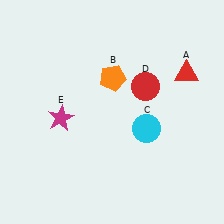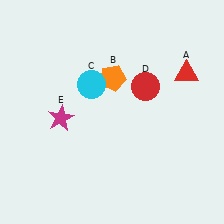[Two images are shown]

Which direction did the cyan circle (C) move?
The cyan circle (C) moved left.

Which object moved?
The cyan circle (C) moved left.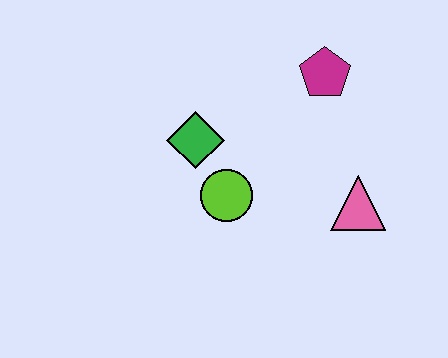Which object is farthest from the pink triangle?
The green diamond is farthest from the pink triangle.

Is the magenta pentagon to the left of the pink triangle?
Yes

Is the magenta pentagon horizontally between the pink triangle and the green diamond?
Yes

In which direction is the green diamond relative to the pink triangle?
The green diamond is to the left of the pink triangle.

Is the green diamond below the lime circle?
No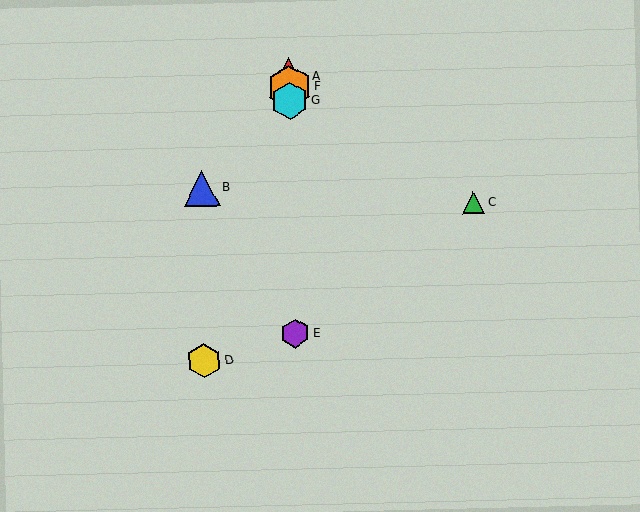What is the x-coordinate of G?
Object G is at x≈290.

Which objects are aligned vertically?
Objects A, E, F, G are aligned vertically.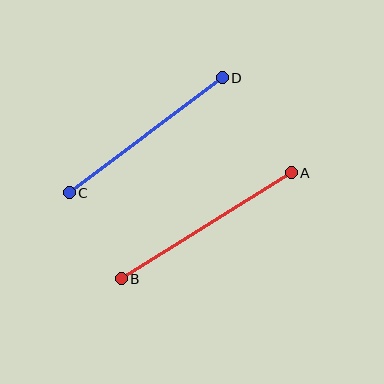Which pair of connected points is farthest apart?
Points A and B are farthest apart.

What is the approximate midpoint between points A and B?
The midpoint is at approximately (206, 226) pixels.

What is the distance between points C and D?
The distance is approximately 192 pixels.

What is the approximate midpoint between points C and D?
The midpoint is at approximately (146, 135) pixels.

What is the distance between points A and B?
The distance is approximately 200 pixels.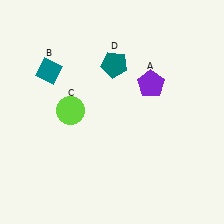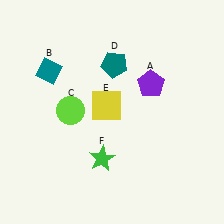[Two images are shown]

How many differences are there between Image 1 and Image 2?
There are 2 differences between the two images.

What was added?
A yellow square (E), a green star (F) were added in Image 2.